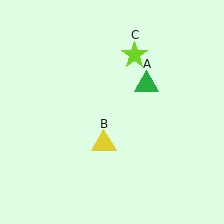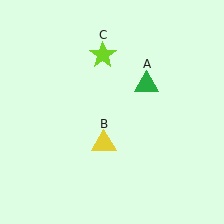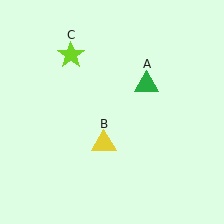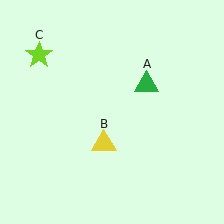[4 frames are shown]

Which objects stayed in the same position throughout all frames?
Green triangle (object A) and yellow triangle (object B) remained stationary.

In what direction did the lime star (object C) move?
The lime star (object C) moved left.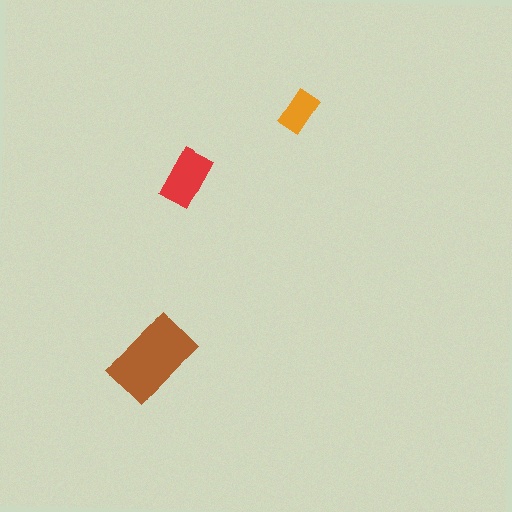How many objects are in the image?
There are 3 objects in the image.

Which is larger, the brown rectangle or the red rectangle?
The brown one.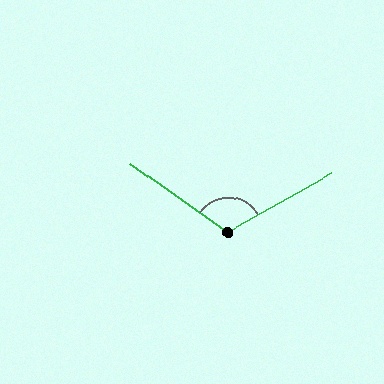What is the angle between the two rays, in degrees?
Approximately 116 degrees.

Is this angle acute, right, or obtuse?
It is obtuse.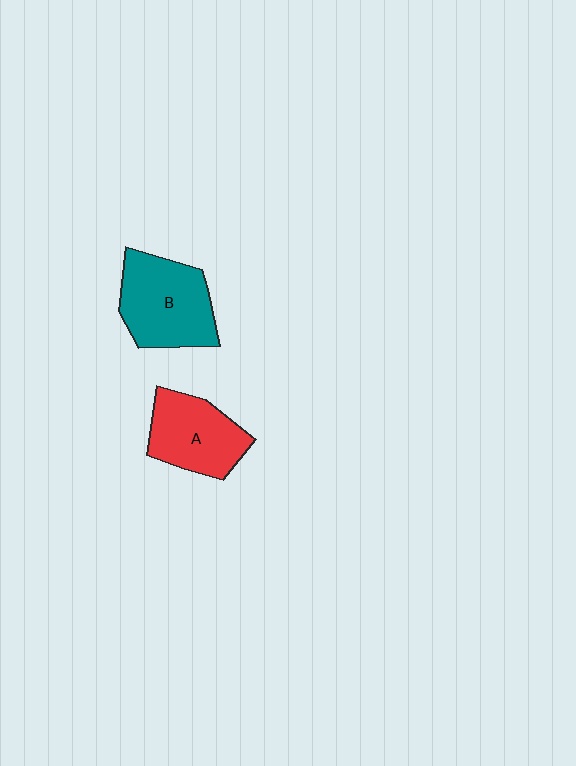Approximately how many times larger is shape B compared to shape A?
Approximately 1.2 times.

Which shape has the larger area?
Shape B (teal).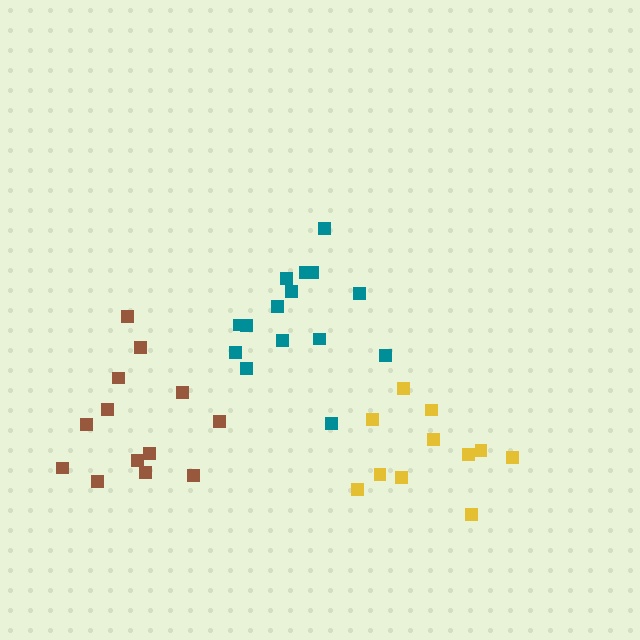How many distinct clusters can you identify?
There are 3 distinct clusters.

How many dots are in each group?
Group 1: 15 dots, Group 2: 11 dots, Group 3: 13 dots (39 total).